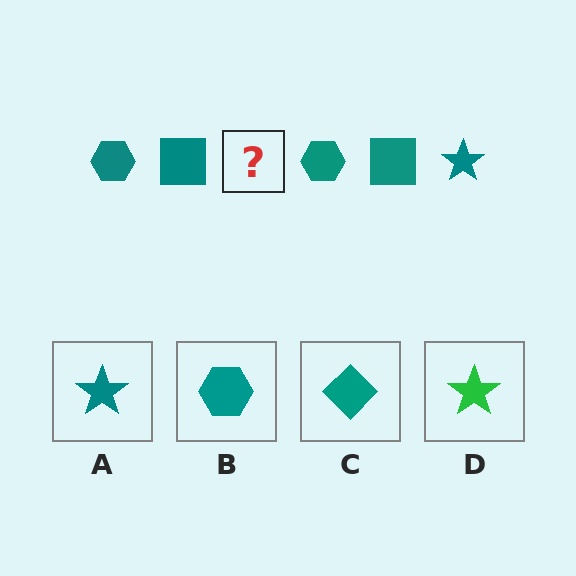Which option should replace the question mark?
Option A.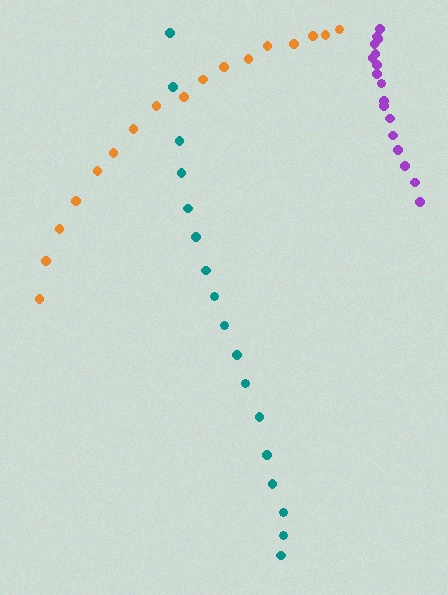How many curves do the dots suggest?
There are 3 distinct paths.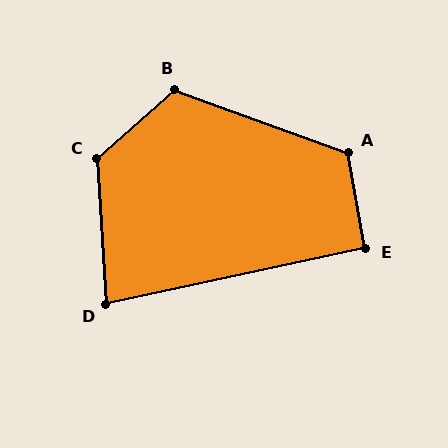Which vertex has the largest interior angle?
C, at approximately 128 degrees.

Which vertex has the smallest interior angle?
D, at approximately 81 degrees.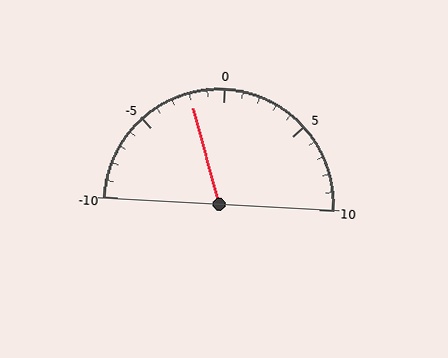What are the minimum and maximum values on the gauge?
The gauge ranges from -10 to 10.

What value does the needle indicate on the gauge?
The needle indicates approximately -2.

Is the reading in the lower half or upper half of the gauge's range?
The reading is in the lower half of the range (-10 to 10).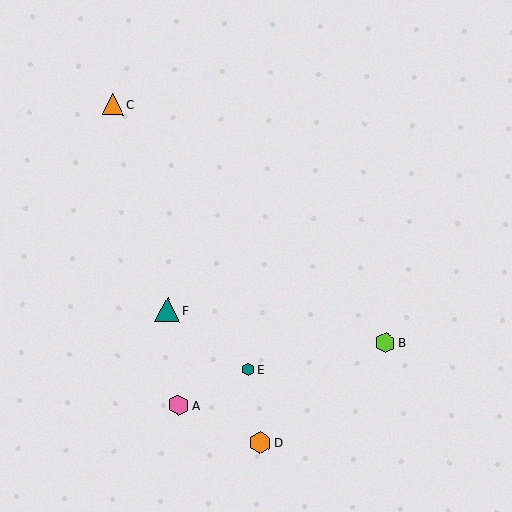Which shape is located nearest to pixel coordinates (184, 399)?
The pink hexagon (labeled A) at (179, 405) is nearest to that location.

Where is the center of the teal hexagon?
The center of the teal hexagon is at (249, 369).